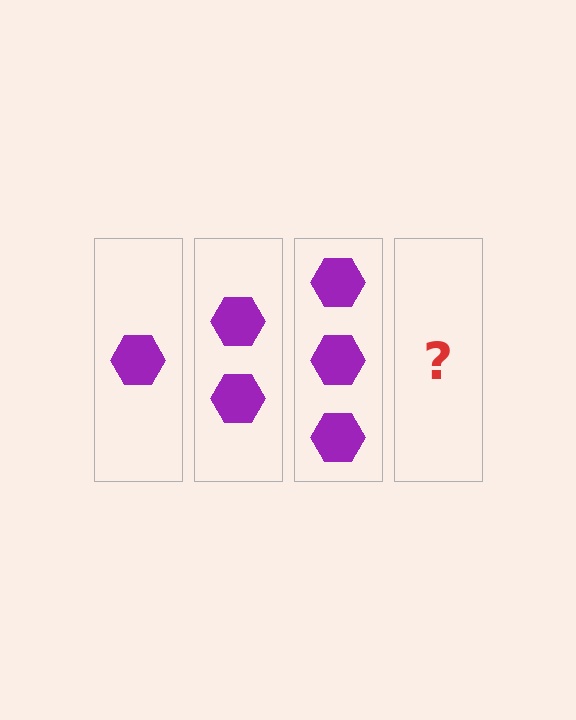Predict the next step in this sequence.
The next step is 4 hexagons.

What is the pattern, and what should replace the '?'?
The pattern is that each step adds one more hexagon. The '?' should be 4 hexagons.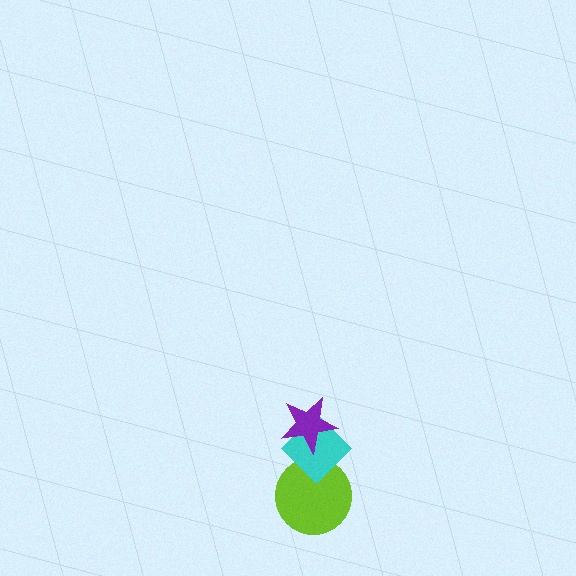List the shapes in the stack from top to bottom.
From top to bottom: the purple star, the cyan diamond, the lime circle.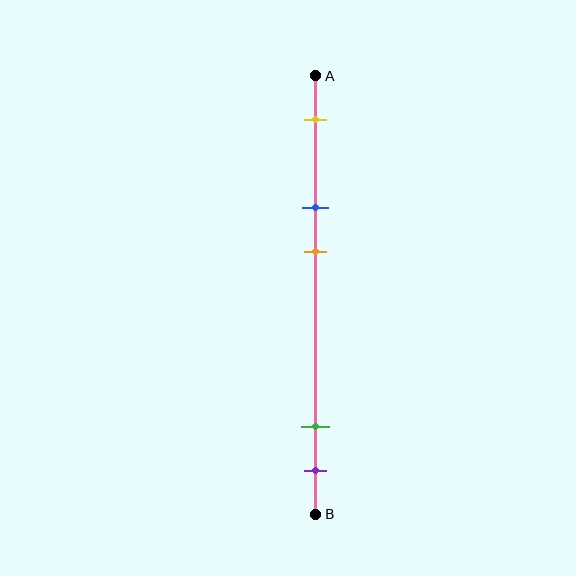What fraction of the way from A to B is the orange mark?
The orange mark is approximately 40% (0.4) of the way from A to B.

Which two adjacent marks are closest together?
The green and purple marks are the closest adjacent pair.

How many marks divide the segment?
There are 5 marks dividing the segment.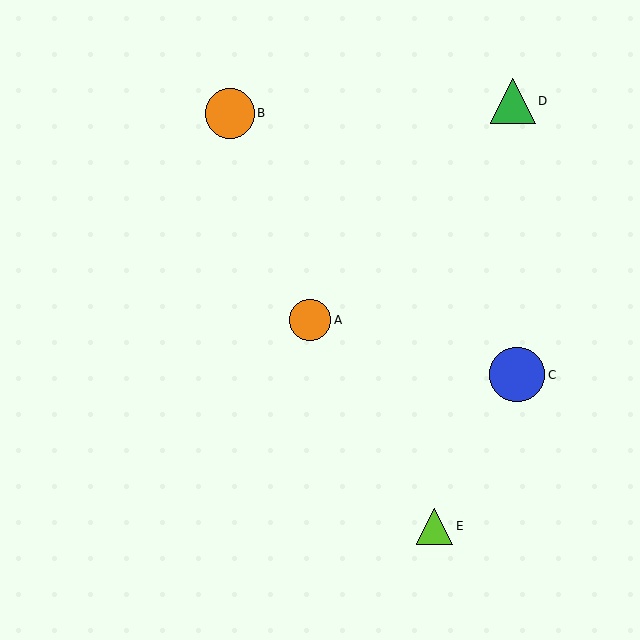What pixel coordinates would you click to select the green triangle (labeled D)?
Click at (513, 101) to select the green triangle D.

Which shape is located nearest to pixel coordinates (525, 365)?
The blue circle (labeled C) at (517, 375) is nearest to that location.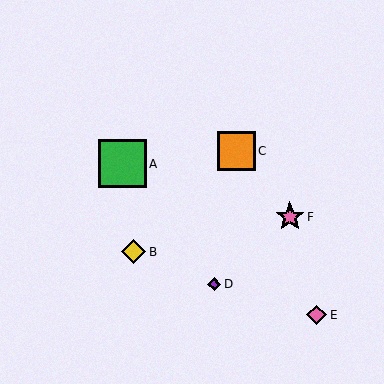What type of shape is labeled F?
Shape F is a pink star.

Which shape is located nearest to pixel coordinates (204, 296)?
The purple diamond (labeled D) at (214, 284) is nearest to that location.